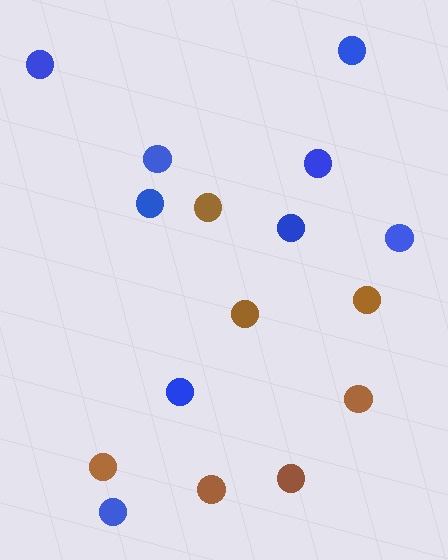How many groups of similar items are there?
There are 2 groups: one group of brown circles (7) and one group of blue circles (9).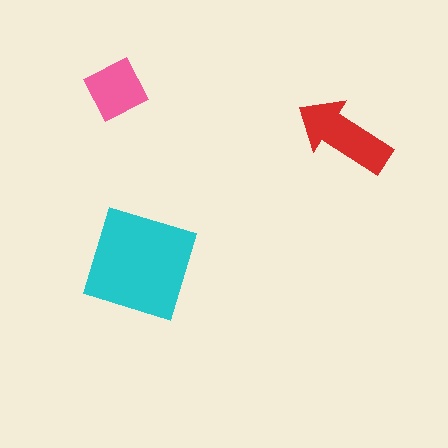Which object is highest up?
The pink square is topmost.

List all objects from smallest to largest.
The pink square, the red arrow, the cyan diamond.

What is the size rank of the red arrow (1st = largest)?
2nd.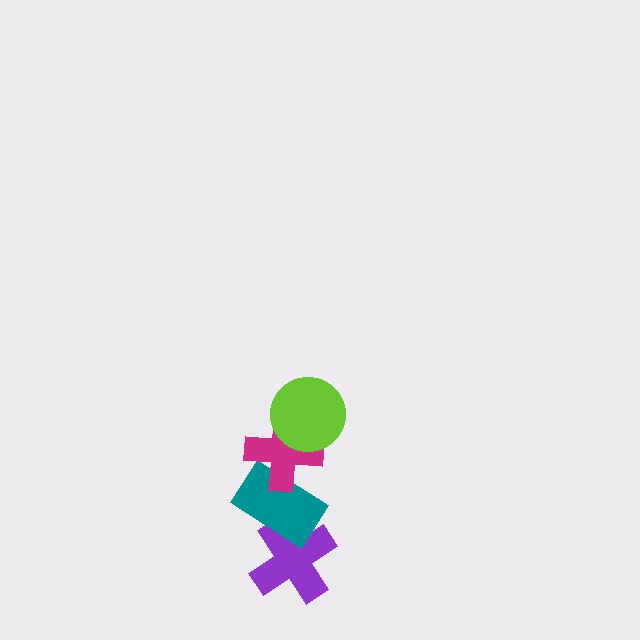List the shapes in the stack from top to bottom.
From top to bottom: the lime circle, the magenta cross, the teal rectangle, the purple cross.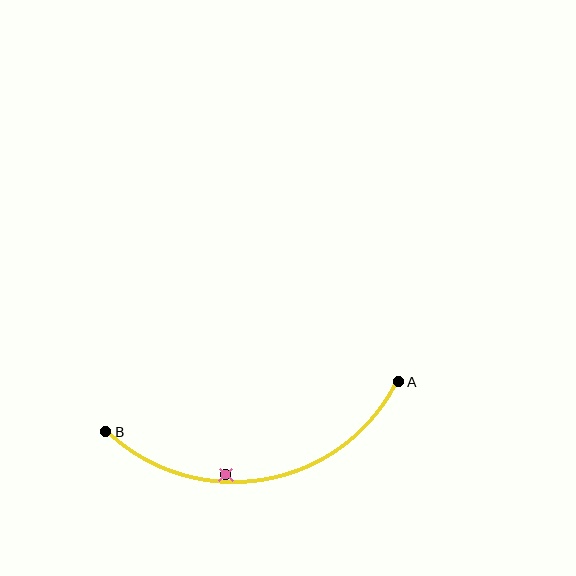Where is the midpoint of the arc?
The arc midpoint is the point on the curve farthest from the straight line joining A and B. It sits below that line.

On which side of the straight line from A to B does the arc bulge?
The arc bulges below the straight line connecting A and B.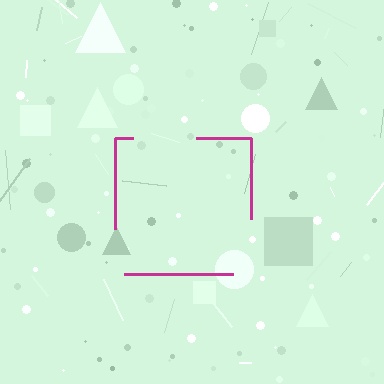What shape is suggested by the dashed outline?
The dashed outline suggests a square.